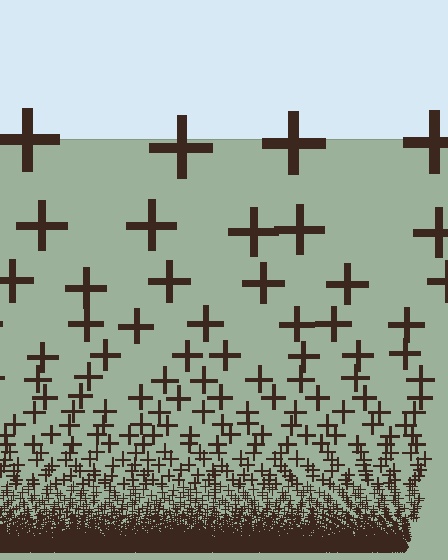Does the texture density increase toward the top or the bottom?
Density increases toward the bottom.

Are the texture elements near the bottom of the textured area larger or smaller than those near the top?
Smaller. The gradient is inverted — elements near the bottom are smaller and denser.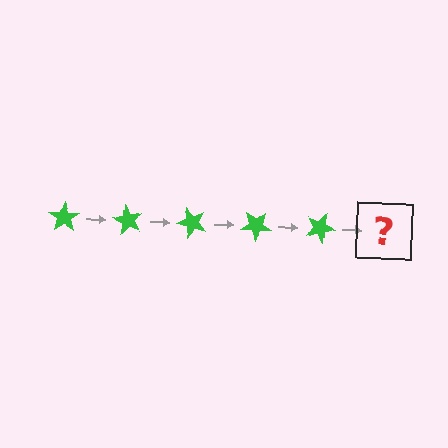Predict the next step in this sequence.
The next step is a green star rotated 300 degrees.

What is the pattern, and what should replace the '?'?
The pattern is that the star rotates 60 degrees each step. The '?' should be a green star rotated 300 degrees.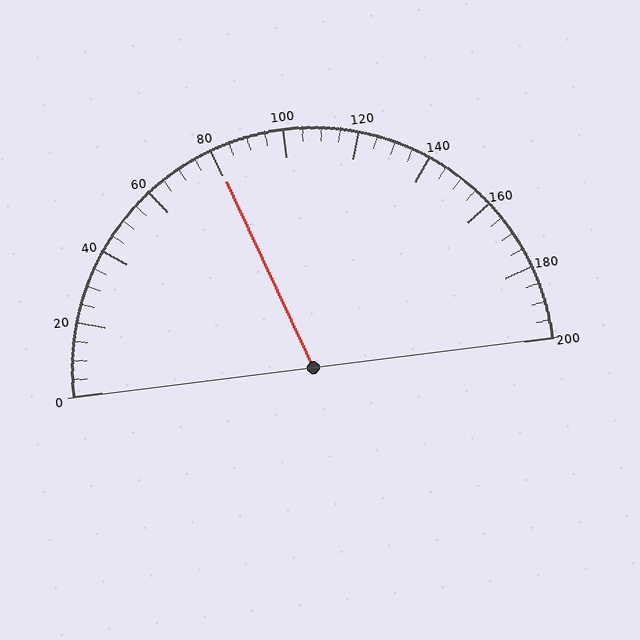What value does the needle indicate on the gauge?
The needle indicates approximately 80.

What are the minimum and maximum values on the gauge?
The gauge ranges from 0 to 200.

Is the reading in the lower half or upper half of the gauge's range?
The reading is in the lower half of the range (0 to 200).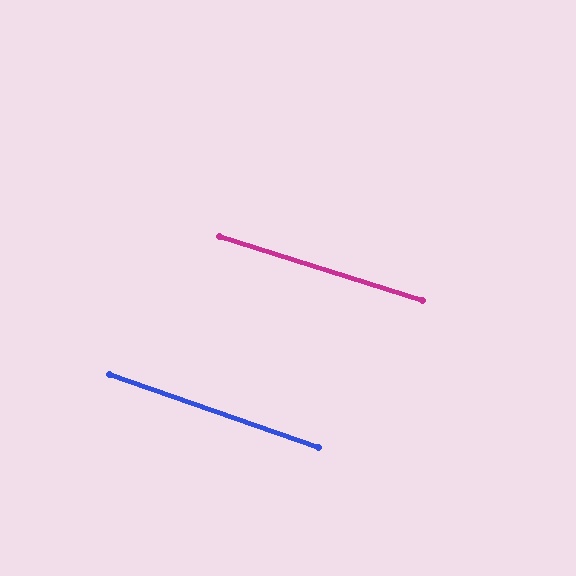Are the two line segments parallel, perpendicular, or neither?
Parallel — their directions differ by only 1.7°.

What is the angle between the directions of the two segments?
Approximately 2 degrees.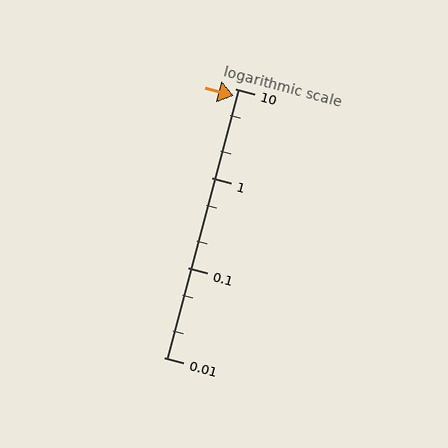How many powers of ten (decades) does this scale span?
The scale spans 3 decades, from 0.01 to 10.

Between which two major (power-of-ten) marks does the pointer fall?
The pointer is between 1 and 10.